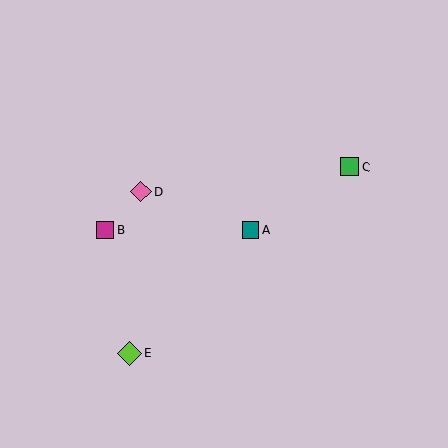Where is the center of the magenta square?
The center of the magenta square is at (105, 230).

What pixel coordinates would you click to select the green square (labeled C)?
Click at (350, 167) to select the green square C.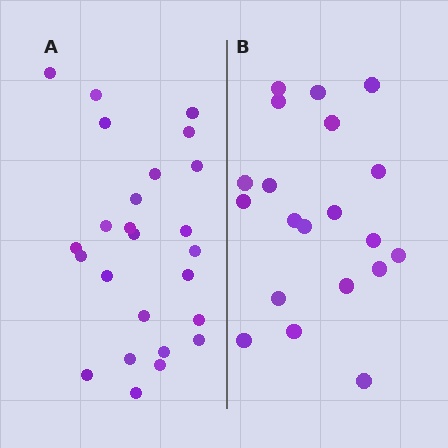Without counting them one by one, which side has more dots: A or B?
Region A (the left region) has more dots.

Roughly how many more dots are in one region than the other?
Region A has about 5 more dots than region B.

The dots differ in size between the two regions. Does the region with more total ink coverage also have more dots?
No. Region B has more total ink coverage because its dots are larger, but region A actually contains more individual dots. Total area can be misleading — the number of items is what matters here.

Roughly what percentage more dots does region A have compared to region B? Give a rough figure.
About 25% more.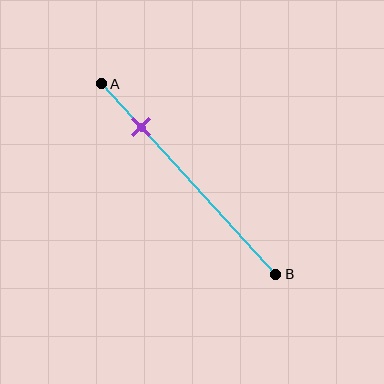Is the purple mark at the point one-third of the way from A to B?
No, the mark is at about 25% from A, not at the 33% one-third point.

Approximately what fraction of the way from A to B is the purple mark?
The purple mark is approximately 25% of the way from A to B.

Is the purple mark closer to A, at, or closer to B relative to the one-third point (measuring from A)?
The purple mark is closer to point A than the one-third point of segment AB.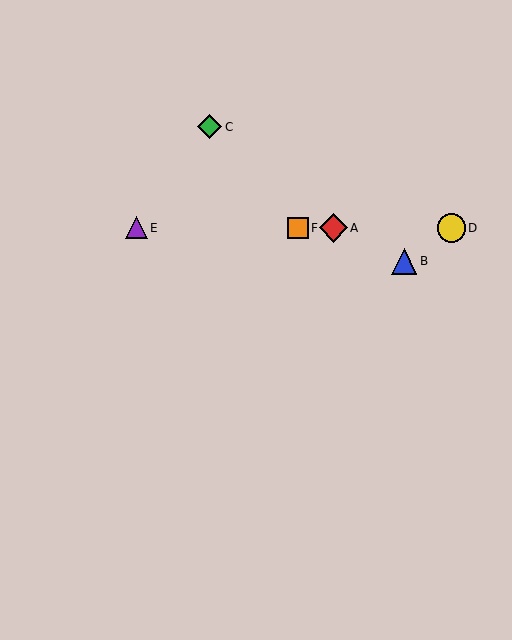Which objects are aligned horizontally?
Objects A, D, E, F are aligned horizontally.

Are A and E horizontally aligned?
Yes, both are at y≈228.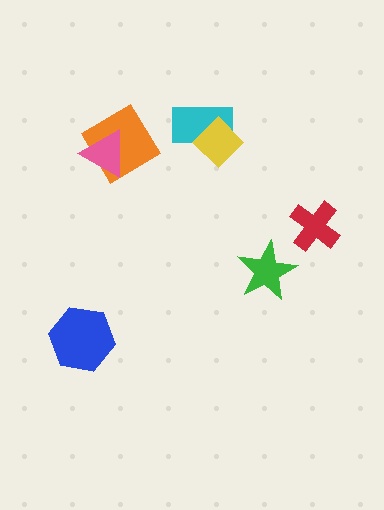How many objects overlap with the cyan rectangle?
1 object overlaps with the cyan rectangle.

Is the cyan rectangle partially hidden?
Yes, it is partially covered by another shape.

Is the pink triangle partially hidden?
No, no other shape covers it.